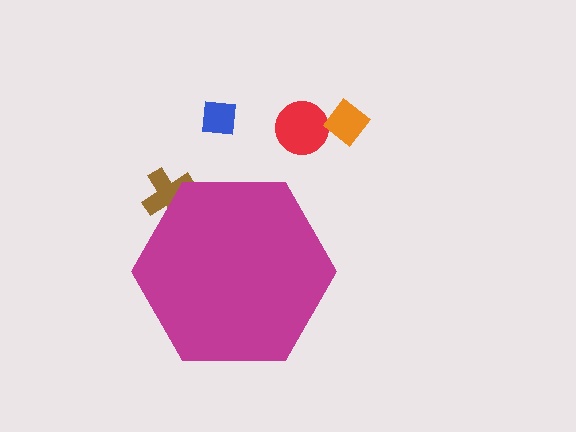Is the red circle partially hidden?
No, the red circle is fully visible.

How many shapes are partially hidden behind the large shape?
1 shape is partially hidden.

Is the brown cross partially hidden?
Yes, the brown cross is partially hidden behind the magenta hexagon.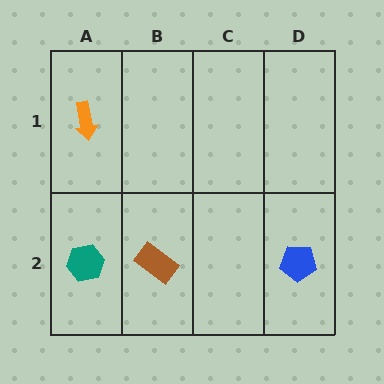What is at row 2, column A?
A teal hexagon.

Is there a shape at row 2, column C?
No, that cell is empty.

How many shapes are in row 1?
1 shape.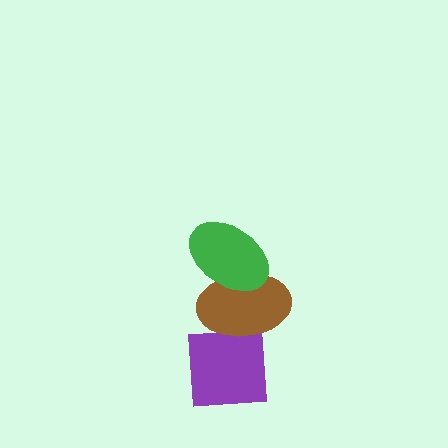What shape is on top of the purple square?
The brown ellipse is on top of the purple square.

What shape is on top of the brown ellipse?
The green ellipse is on top of the brown ellipse.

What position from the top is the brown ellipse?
The brown ellipse is 2nd from the top.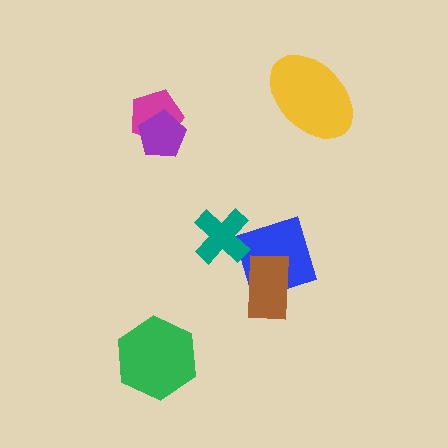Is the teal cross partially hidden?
No, no other shape covers it.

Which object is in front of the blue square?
The brown rectangle is in front of the blue square.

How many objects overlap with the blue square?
1 object overlaps with the blue square.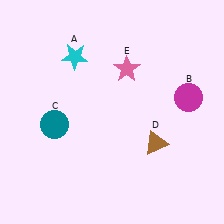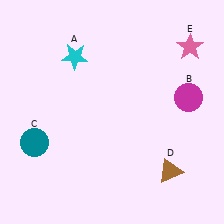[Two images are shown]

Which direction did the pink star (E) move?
The pink star (E) moved right.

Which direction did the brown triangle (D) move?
The brown triangle (D) moved down.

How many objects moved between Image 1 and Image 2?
3 objects moved between the two images.